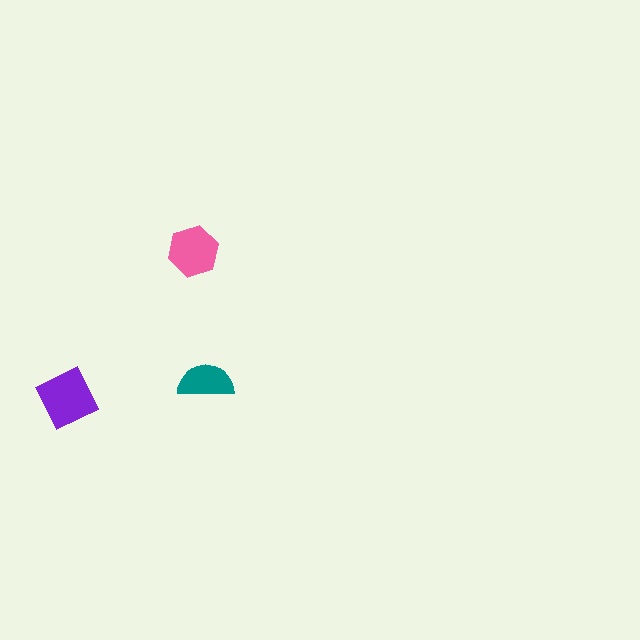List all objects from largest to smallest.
The purple square, the pink hexagon, the teal semicircle.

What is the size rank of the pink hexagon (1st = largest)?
2nd.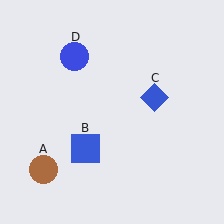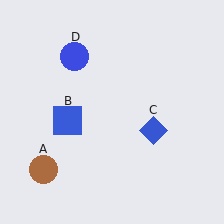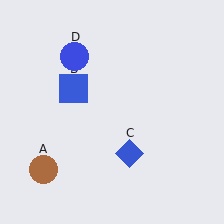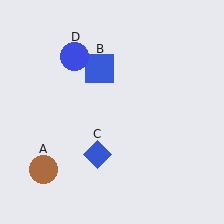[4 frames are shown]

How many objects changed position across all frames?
2 objects changed position: blue square (object B), blue diamond (object C).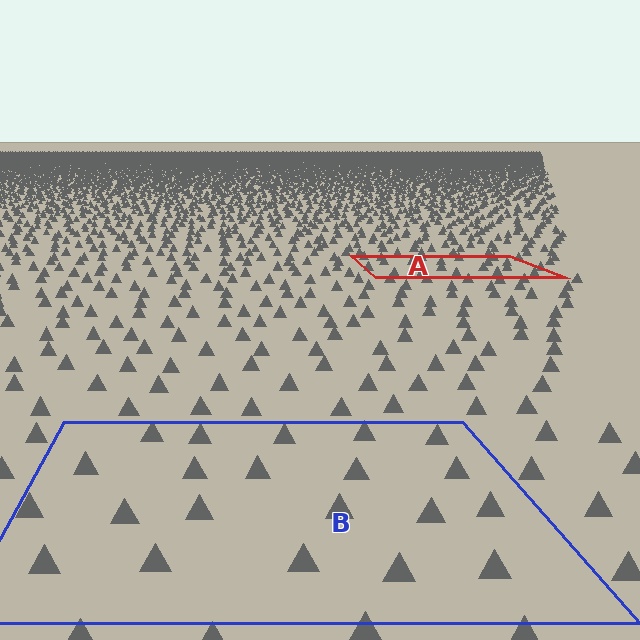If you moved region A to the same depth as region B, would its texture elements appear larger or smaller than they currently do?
They would appear larger. At a closer depth, the same texture elements are projected at a bigger on-screen size.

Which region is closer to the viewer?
Region B is closer. The texture elements there are larger and more spread out.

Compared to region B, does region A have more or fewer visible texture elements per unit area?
Region A has more texture elements per unit area — they are packed more densely because it is farther away.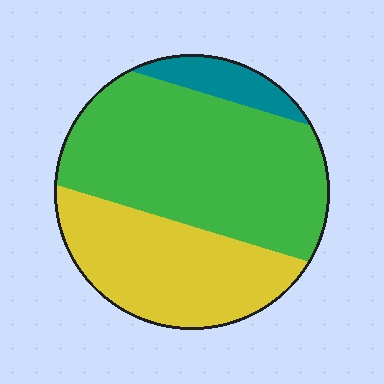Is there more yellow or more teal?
Yellow.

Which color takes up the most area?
Green, at roughly 55%.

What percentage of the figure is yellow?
Yellow takes up about one third (1/3) of the figure.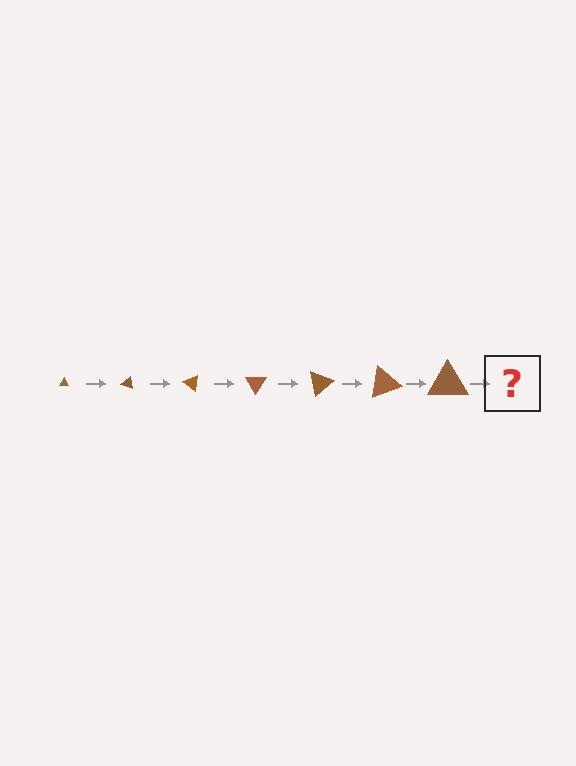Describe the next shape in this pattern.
It should be a triangle, larger than the previous one and rotated 140 degrees from the start.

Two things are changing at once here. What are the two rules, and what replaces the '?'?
The two rules are that the triangle grows larger each step and it rotates 20 degrees each step. The '?' should be a triangle, larger than the previous one and rotated 140 degrees from the start.